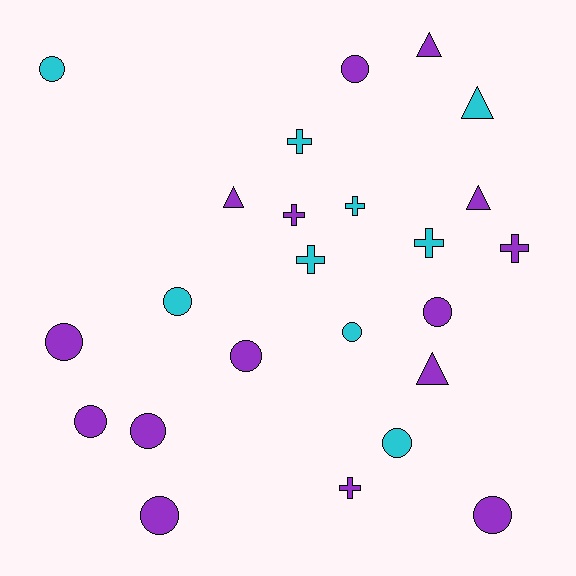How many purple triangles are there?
There are 4 purple triangles.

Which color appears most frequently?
Purple, with 15 objects.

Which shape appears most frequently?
Circle, with 12 objects.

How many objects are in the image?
There are 24 objects.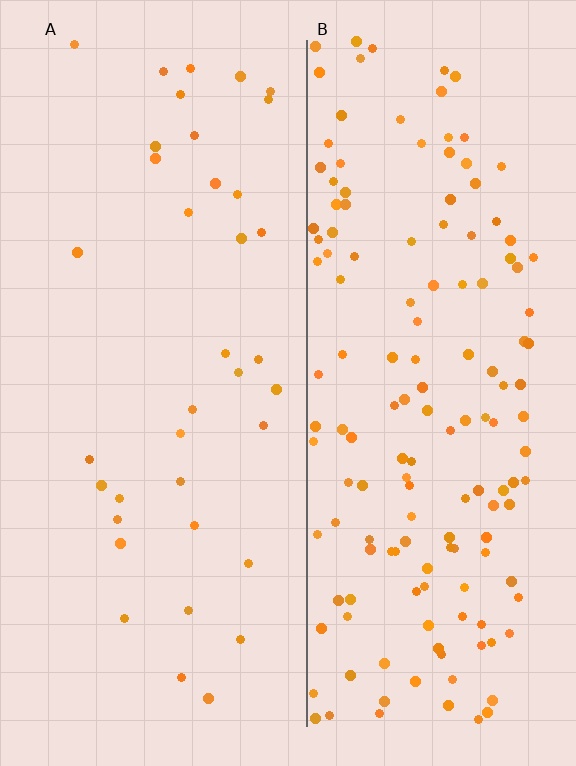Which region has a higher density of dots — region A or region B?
B (the right).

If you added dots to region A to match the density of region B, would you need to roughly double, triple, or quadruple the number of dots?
Approximately quadruple.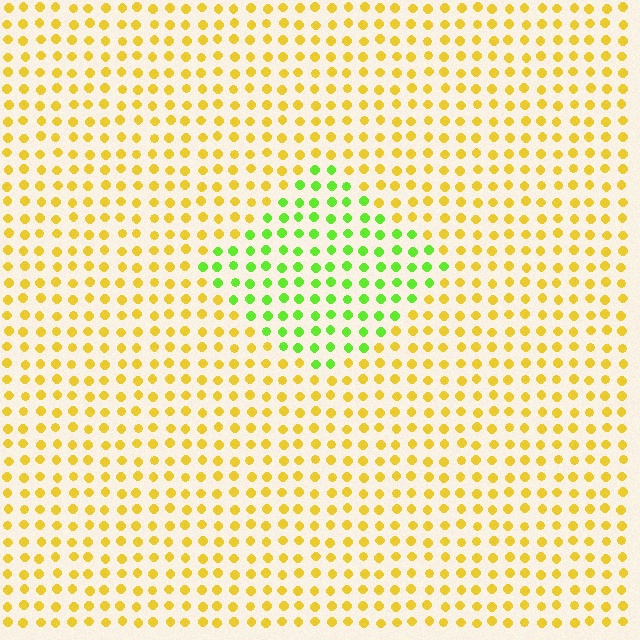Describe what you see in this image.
The image is filled with small yellow elements in a uniform arrangement. A diamond-shaped region is visible where the elements are tinted to a slightly different hue, forming a subtle color boundary.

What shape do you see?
I see a diamond.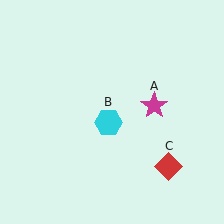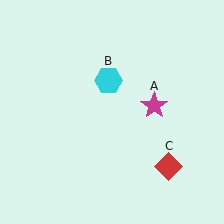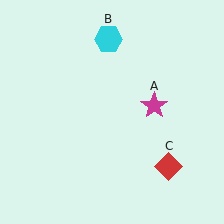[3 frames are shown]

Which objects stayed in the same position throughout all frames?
Magenta star (object A) and red diamond (object C) remained stationary.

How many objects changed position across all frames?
1 object changed position: cyan hexagon (object B).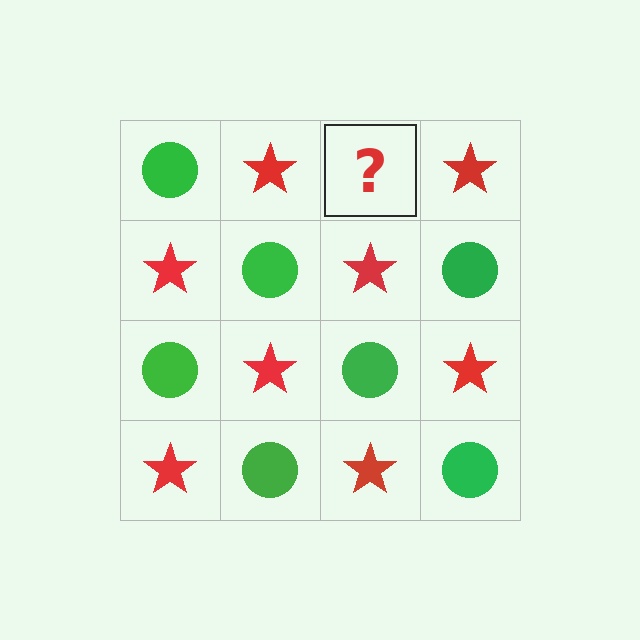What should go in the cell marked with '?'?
The missing cell should contain a green circle.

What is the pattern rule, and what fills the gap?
The rule is that it alternates green circle and red star in a checkerboard pattern. The gap should be filled with a green circle.